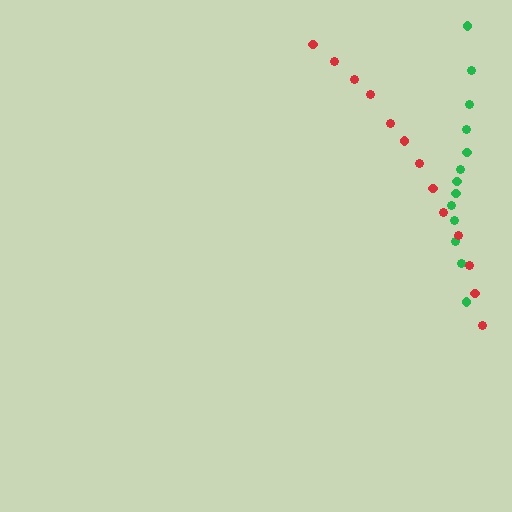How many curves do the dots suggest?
There are 2 distinct paths.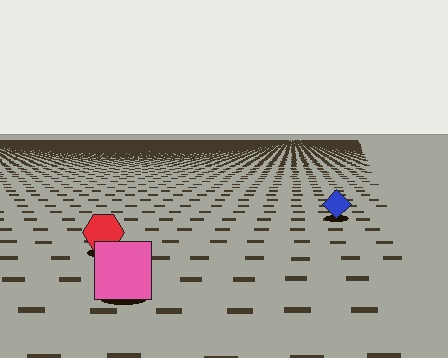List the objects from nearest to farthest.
From nearest to farthest: the pink square, the red hexagon, the blue diamond.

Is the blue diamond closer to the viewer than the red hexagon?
No. The red hexagon is closer — you can tell from the texture gradient: the ground texture is coarser near it.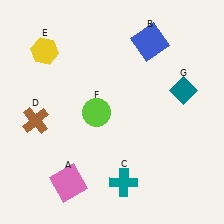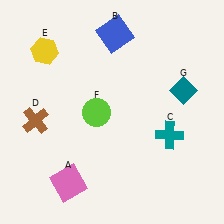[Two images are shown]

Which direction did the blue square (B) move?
The blue square (B) moved left.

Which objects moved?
The objects that moved are: the blue square (B), the teal cross (C).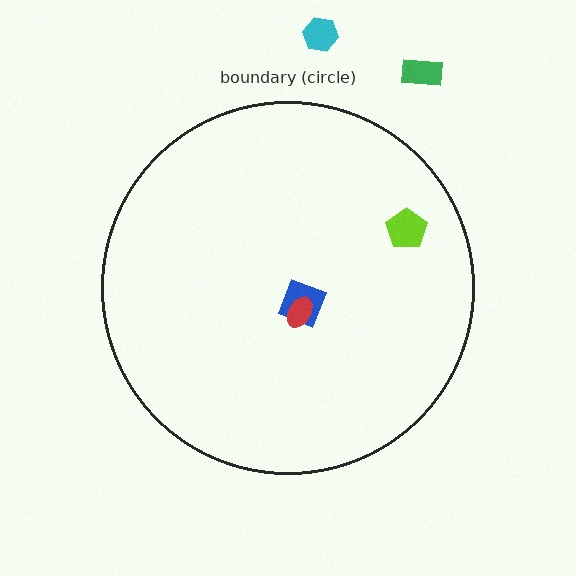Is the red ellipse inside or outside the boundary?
Inside.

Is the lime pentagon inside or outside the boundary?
Inside.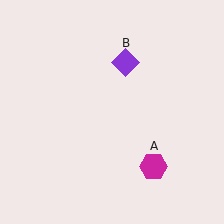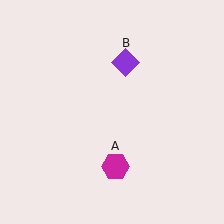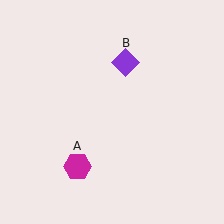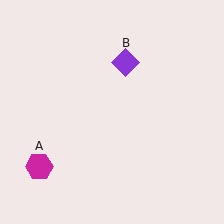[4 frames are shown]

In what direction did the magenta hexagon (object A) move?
The magenta hexagon (object A) moved left.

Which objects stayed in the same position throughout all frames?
Purple diamond (object B) remained stationary.